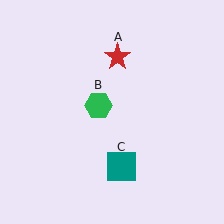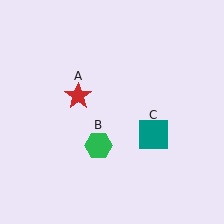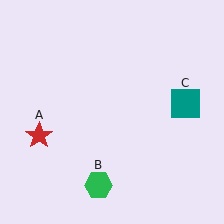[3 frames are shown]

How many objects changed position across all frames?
3 objects changed position: red star (object A), green hexagon (object B), teal square (object C).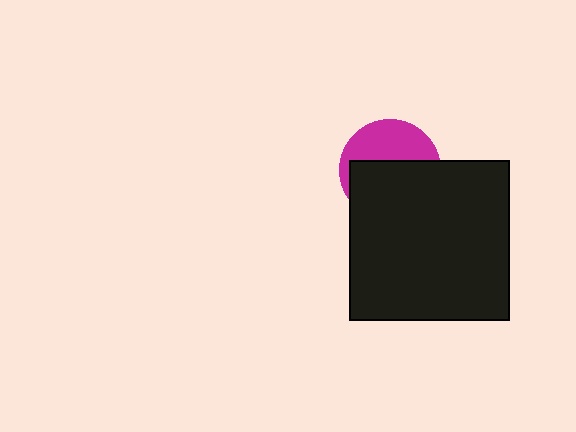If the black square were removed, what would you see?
You would see the complete magenta circle.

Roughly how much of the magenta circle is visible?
A small part of it is visible (roughly 41%).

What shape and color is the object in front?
The object in front is a black square.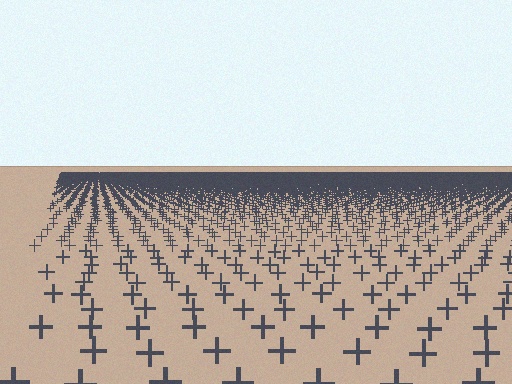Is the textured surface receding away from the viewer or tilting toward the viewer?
The surface is receding away from the viewer. Texture elements get smaller and denser toward the top.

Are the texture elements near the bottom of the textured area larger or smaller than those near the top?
Larger. Near the bottom, elements are closer to the viewer and appear at a bigger on-screen size.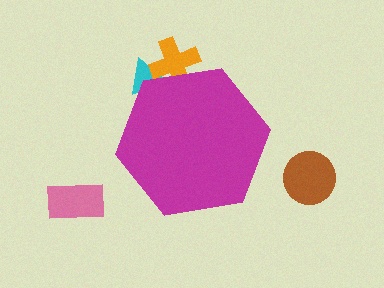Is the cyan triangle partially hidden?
Yes, the cyan triangle is partially hidden behind the magenta hexagon.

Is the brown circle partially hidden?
No, the brown circle is fully visible.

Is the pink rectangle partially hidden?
No, the pink rectangle is fully visible.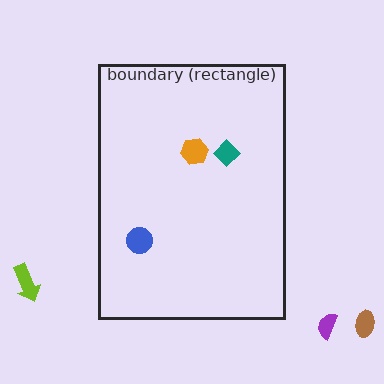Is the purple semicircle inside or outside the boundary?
Outside.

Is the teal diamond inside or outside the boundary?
Inside.